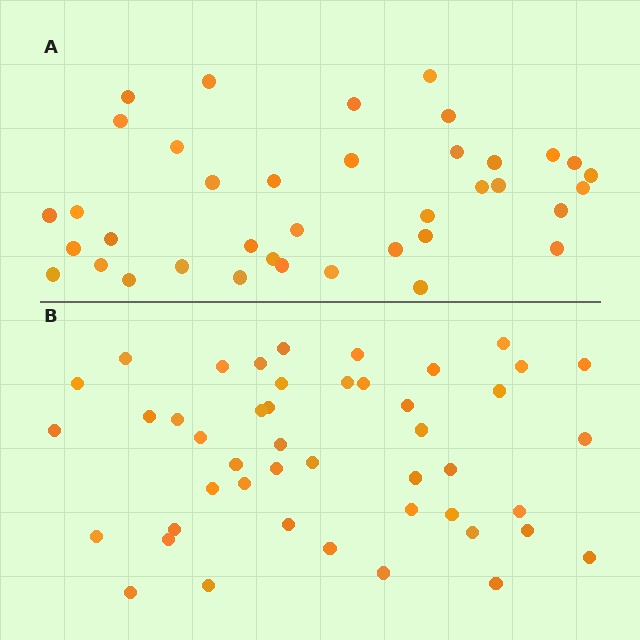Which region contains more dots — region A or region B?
Region B (the bottom region) has more dots.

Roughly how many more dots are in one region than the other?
Region B has roughly 8 or so more dots than region A.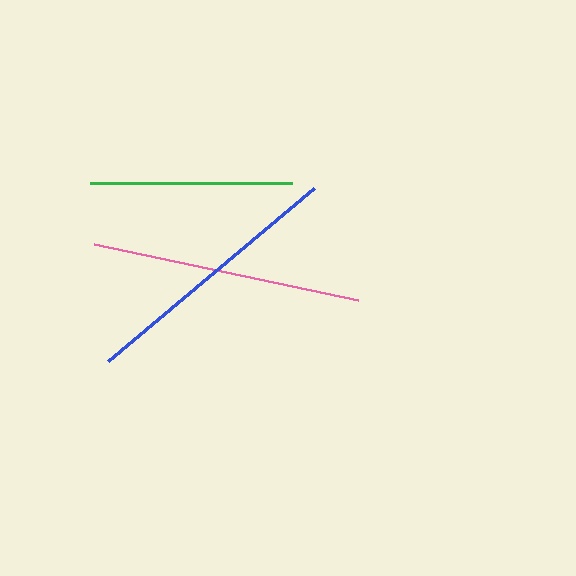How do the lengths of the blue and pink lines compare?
The blue and pink lines are approximately the same length.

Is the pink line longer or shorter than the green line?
The pink line is longer than the green line.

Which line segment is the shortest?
The green line is the shortest at approximately 202 pixels.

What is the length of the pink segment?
The pink segment is approximately 270 pixels long.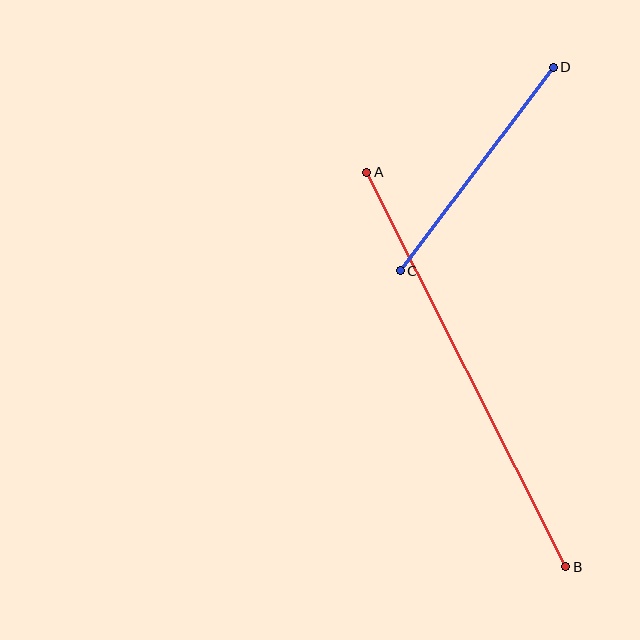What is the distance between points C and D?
The distance is approximately 254 pixels.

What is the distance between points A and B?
The distance is approximately 442 pixels.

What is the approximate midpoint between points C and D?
The midpoint is at approximately (477, 169) pixels.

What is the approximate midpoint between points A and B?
The midpoint is at approximately (466, 369) pixels.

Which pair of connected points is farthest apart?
Points A and B are farthest apart.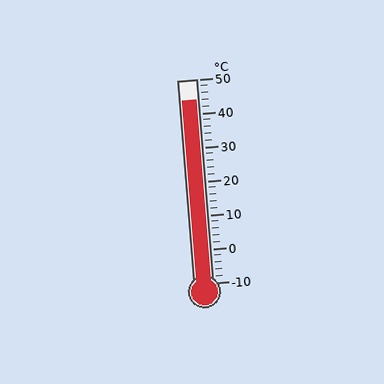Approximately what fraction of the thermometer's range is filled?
The thermometer is filled to approximately 90% of its range.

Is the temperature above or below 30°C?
The temperature is above 30°C.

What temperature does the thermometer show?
The thermometer shows approximately 44°C.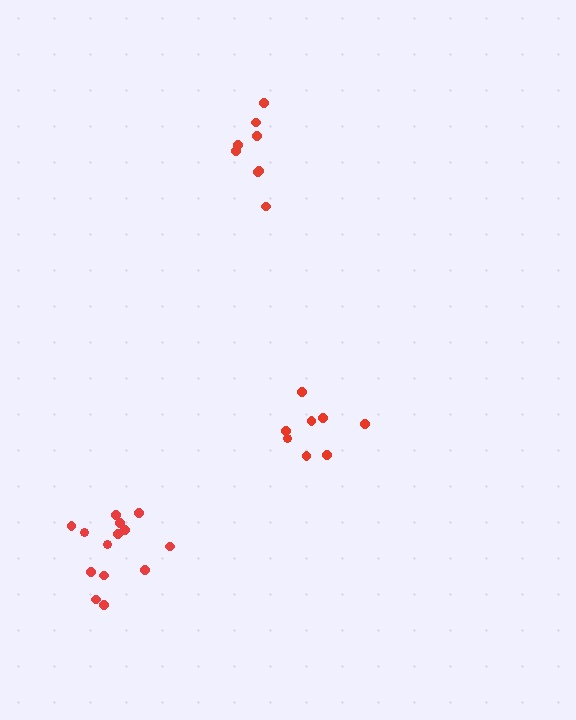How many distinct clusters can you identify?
There are 3 distinct clusters.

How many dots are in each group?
Group 1: 14 dots, Group 2: 8 dots, Group 3: 8 dots (30 total).